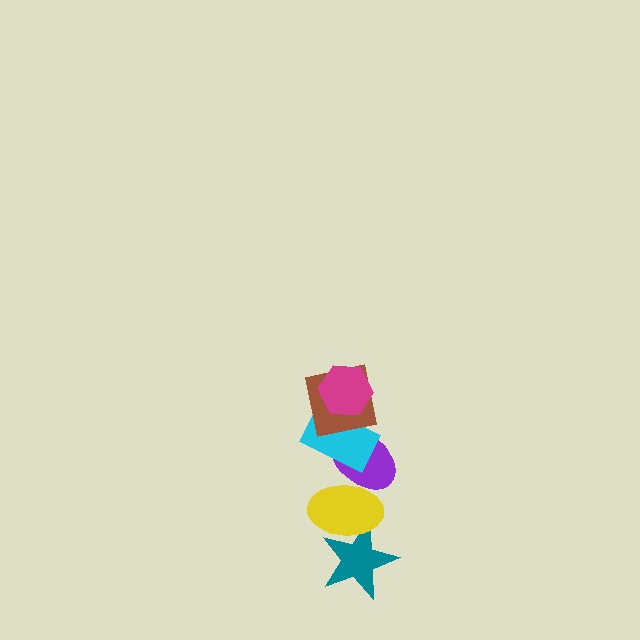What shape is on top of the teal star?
The yellow ellipse is on top of the teal star.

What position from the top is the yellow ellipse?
The yellow ellipse is 5th from the top.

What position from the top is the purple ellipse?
The purple ellipse is 4th from the top.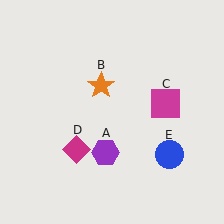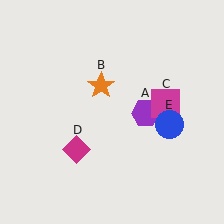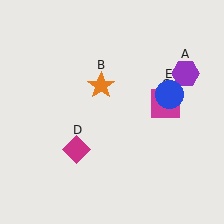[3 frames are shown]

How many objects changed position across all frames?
2 objects changed position: purple hexagon (object A), blue circle (object E).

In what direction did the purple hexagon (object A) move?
The purple hexagon (object A) moved up and to the right.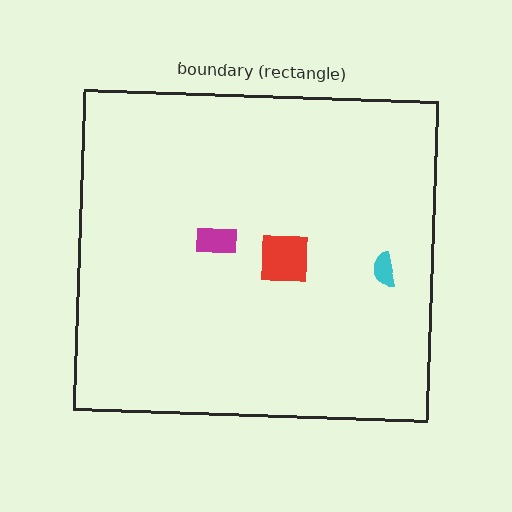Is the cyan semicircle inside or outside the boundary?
Inside.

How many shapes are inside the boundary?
3 inside, 0 outside.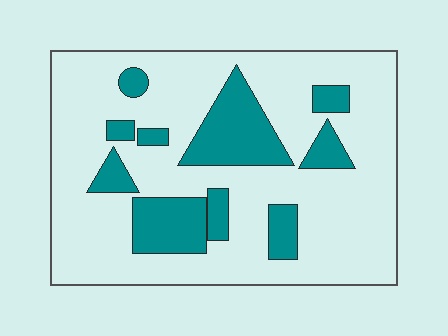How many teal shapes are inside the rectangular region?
10.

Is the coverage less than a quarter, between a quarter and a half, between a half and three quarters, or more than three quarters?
Less than a quarter.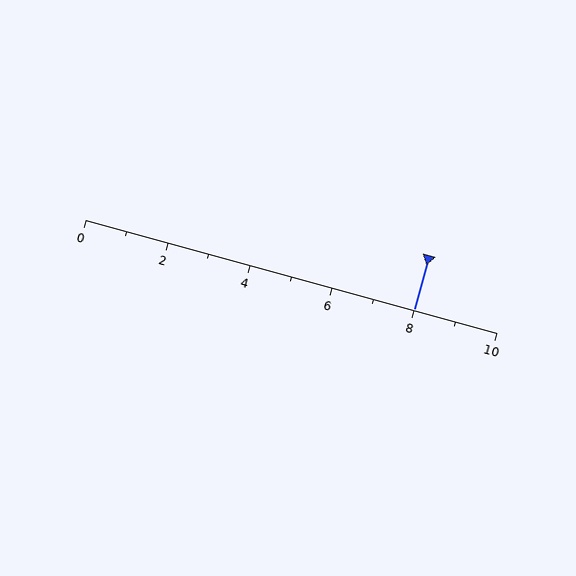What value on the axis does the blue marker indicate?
The marker indicates approximately 8.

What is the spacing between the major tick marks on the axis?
The major ticks are spaced 2 apart.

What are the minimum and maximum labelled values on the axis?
The axis runs from 0 to 10.